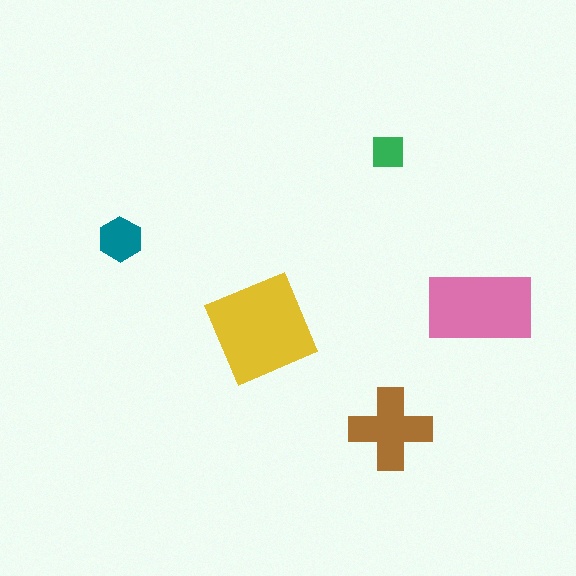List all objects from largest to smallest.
The yellow diamond, the pink rectangle, the brown cross, the teal hexagon, the green square.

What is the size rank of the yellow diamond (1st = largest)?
1st.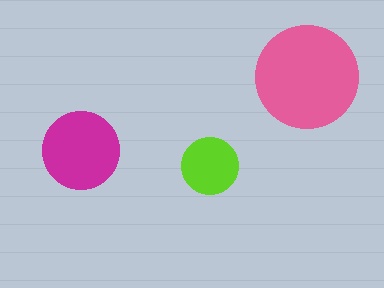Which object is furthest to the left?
The magenta circle is leftmost.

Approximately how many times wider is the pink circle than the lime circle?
About 2 times wider.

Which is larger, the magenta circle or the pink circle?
The pink one.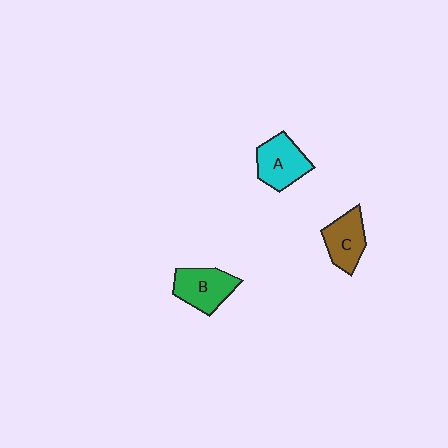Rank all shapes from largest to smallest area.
From largest to smallest: B (green), A (cyan), C (brown).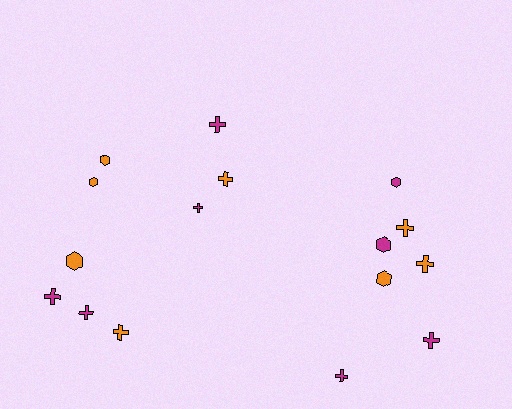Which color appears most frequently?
Orange, with 8 objects.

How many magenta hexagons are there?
There are 2 magenta hexagons.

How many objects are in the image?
There are 16 objects.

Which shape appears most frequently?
Cross, with 10 objects.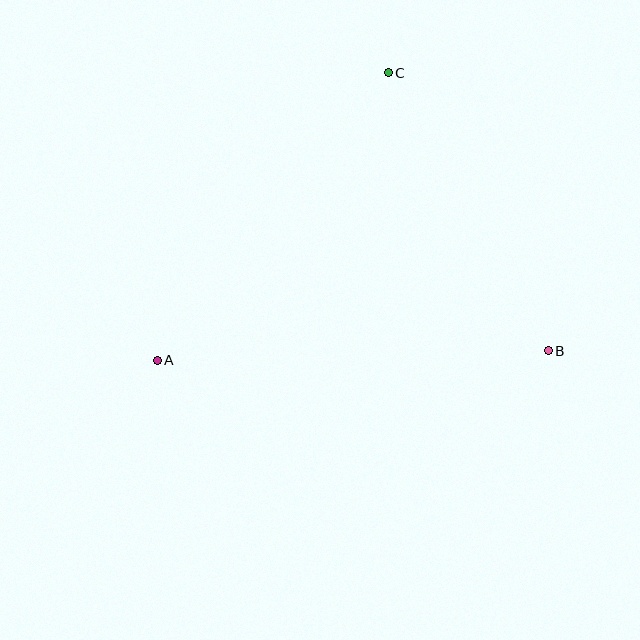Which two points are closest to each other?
Points B and C are closest to each other.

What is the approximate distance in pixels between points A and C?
The distance between A and C is approximately 369 pixels.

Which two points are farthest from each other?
Points A and B are farthest from each other.